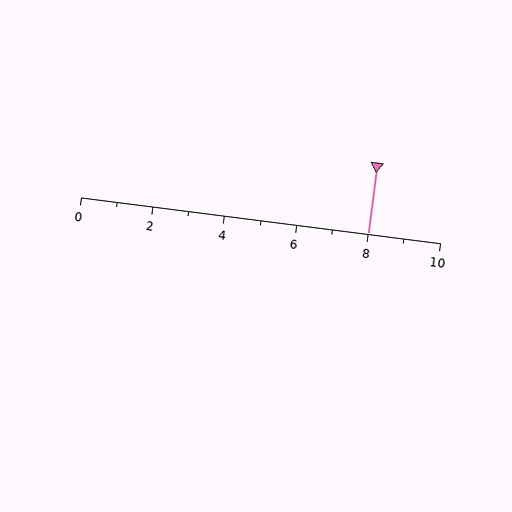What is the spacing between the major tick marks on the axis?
The major ticks are spaced 2 apart.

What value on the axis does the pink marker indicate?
The marker indicates approximately 8.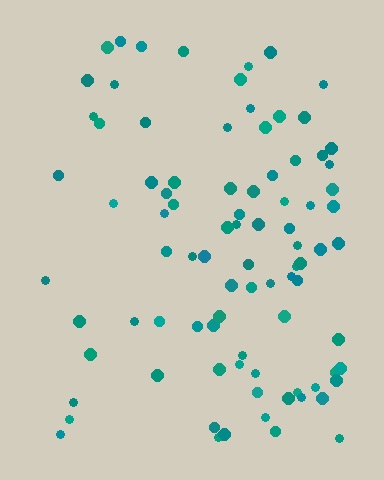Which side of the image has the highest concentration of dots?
The right.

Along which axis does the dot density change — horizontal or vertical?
Horizontal.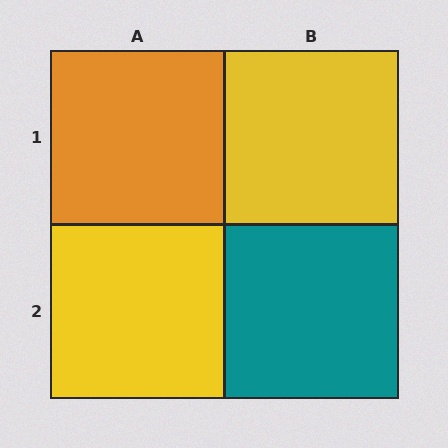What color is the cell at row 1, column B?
Yellow.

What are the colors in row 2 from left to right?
Yellow, teal.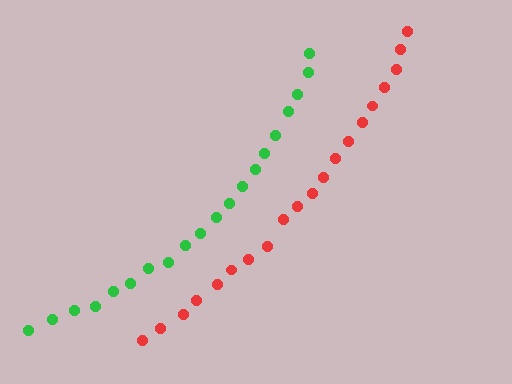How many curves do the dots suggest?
There are 2 distinct paths.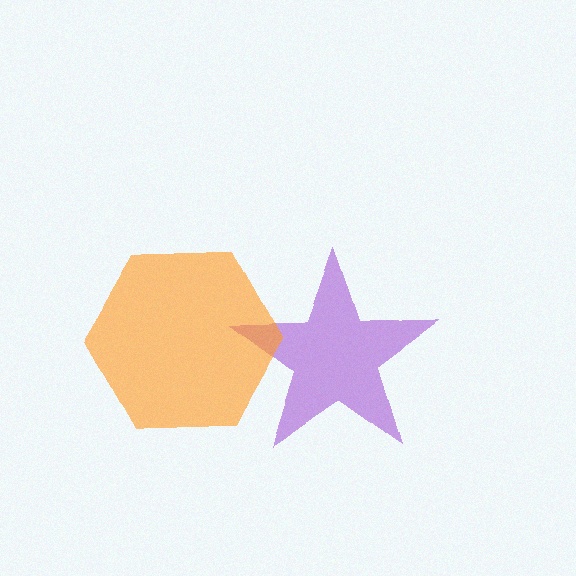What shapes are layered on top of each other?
The layered shapes are: a purple star, an orange hexagon.